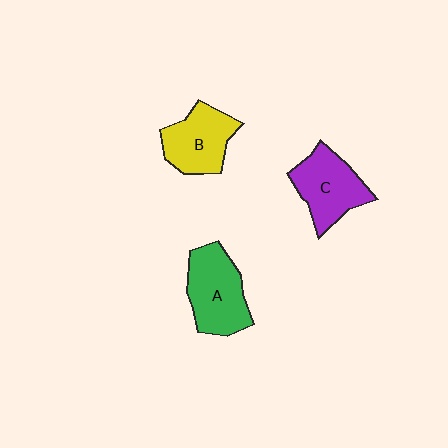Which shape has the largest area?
Shape A (green).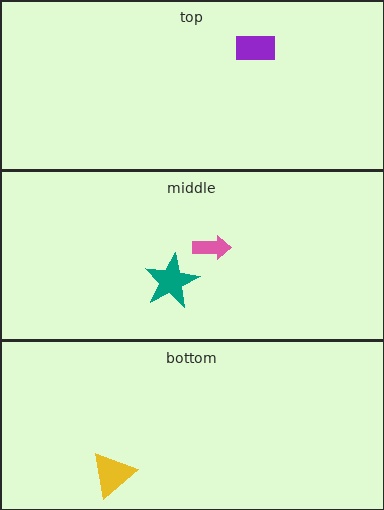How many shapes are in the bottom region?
1.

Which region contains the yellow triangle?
The bottom region.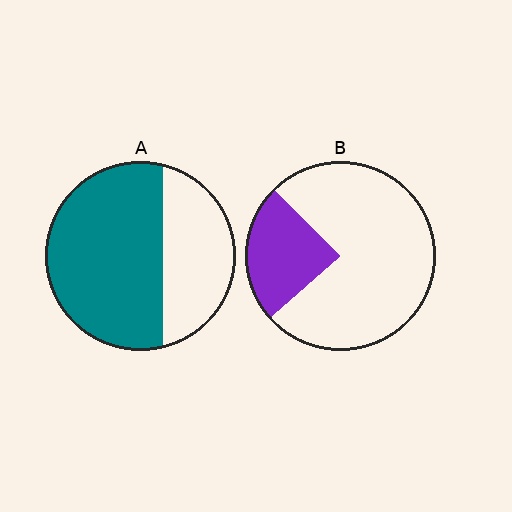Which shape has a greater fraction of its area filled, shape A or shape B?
Shape A.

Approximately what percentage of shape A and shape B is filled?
A is approximately 65% and B is approximately 25%.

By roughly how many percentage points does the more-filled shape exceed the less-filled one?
By roughly 40 percentage points (A over B).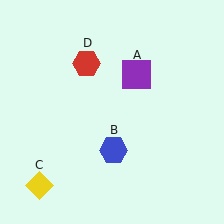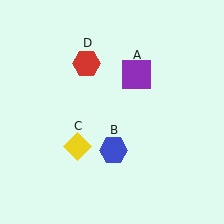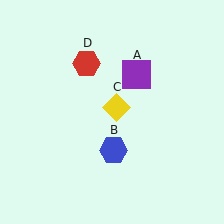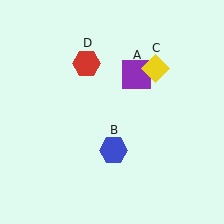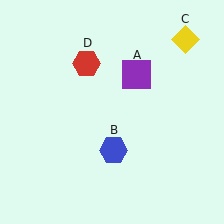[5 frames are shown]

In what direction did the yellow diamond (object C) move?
The yellow diamond (object C) moved up and to the right.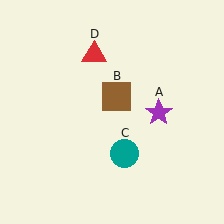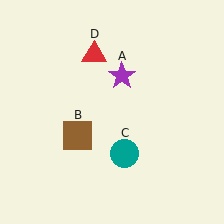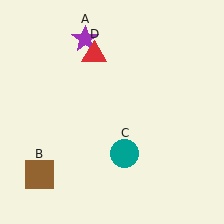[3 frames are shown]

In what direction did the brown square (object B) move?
The brown square (object B) moved down and to the left.